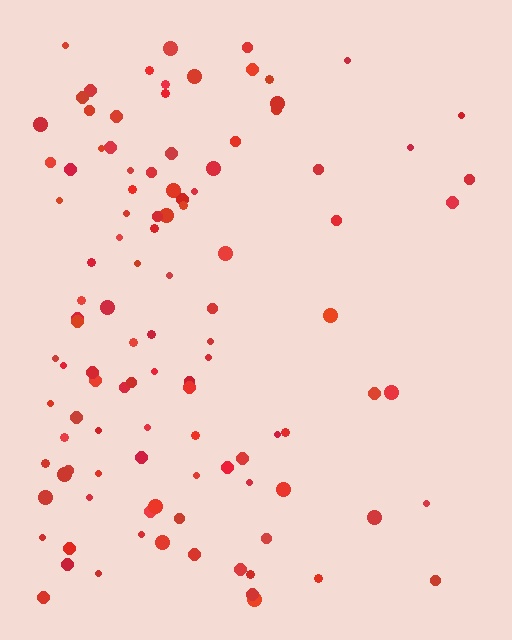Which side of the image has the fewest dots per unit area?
The right.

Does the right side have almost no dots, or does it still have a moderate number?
Still a moderate number, just noticeably fewer than the left.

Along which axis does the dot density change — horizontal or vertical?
Horizontal.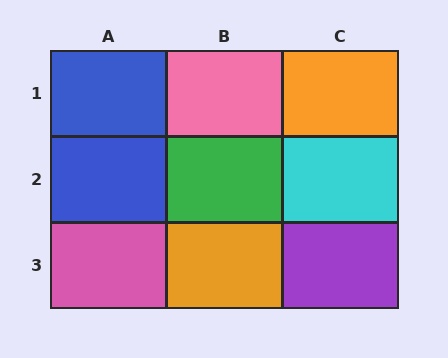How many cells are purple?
1 cell is purple.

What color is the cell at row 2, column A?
Blue.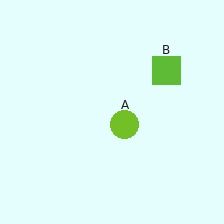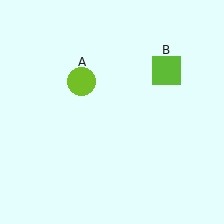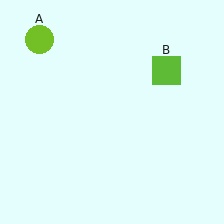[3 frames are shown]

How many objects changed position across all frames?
1 object changed position: lime circle (object A).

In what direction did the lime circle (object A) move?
The lime circle (object A) moved up and to the left.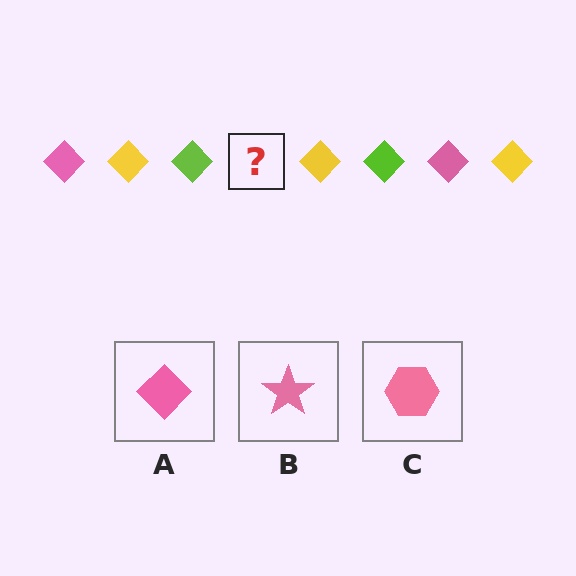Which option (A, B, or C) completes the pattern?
A.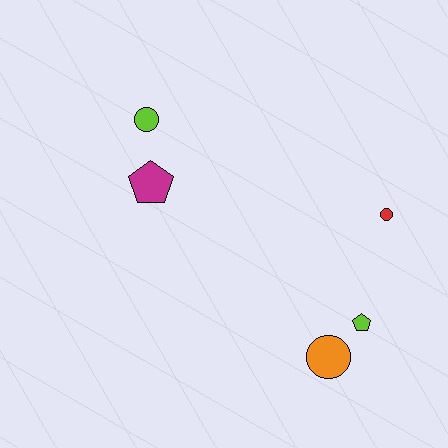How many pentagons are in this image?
There are 2 pentagons.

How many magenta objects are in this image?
There is 1 magenta object.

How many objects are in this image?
There are 5 objects.